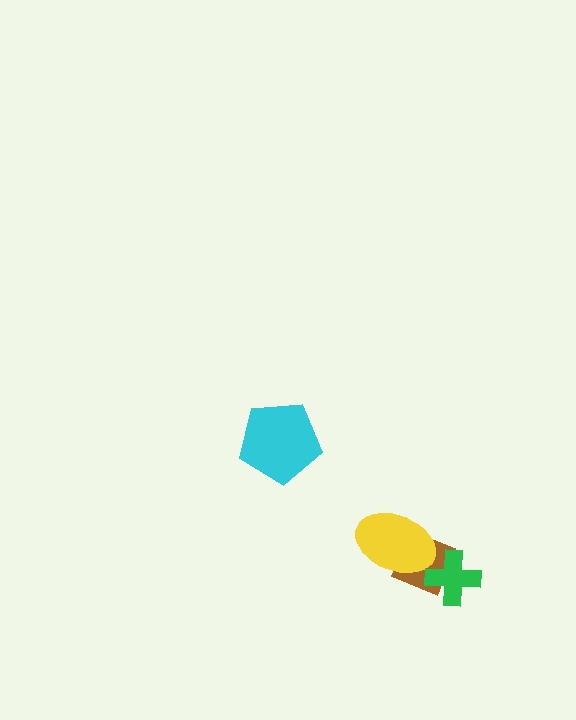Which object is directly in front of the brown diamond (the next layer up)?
The yellow ellipse is directly in front of the brown diamond.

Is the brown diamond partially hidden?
Yes, it is partially covered by another shape.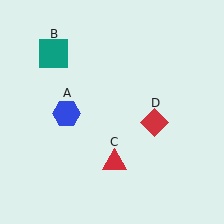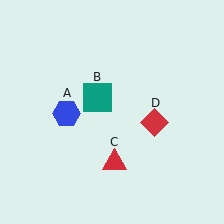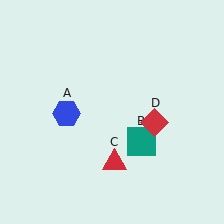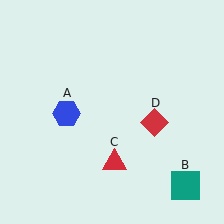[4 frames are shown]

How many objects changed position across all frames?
1 object changed position: teal square (object B).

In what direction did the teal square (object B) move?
The teal square (object B) moved down and to the right.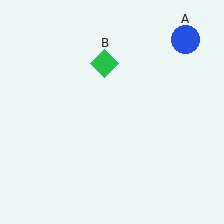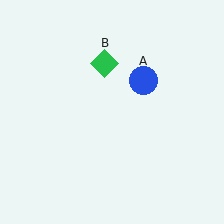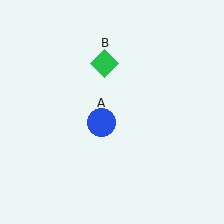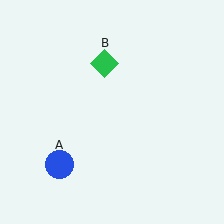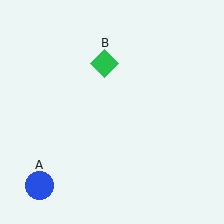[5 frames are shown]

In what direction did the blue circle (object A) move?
The blue circle (object A) moved down and to the left.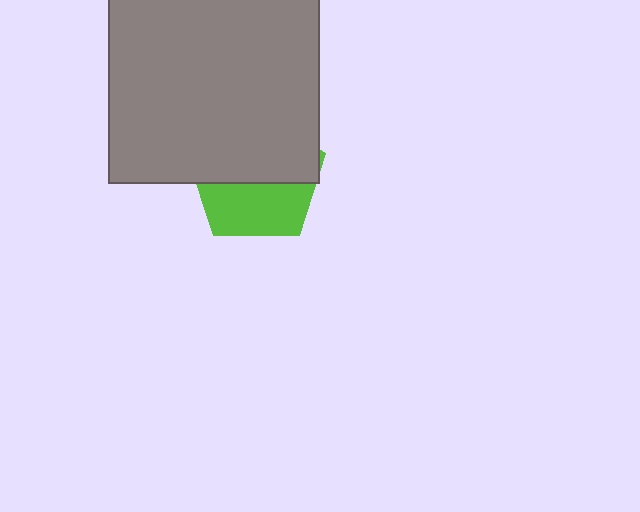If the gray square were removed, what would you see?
You would see the complete lime pentagon.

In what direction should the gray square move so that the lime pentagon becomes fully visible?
The gray square should move up. That is the shortest direction to clear the overlap and leave the lime pentagon fully visible.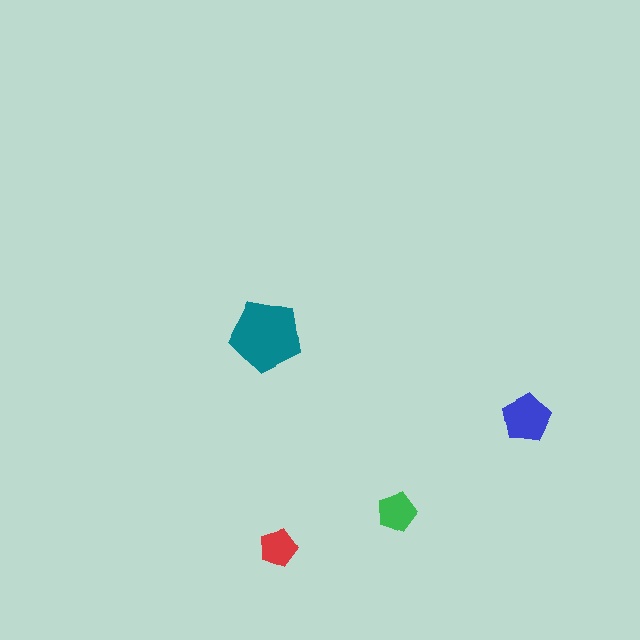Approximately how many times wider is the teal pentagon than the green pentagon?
About 2 times wider.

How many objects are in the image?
There are 4 objects in the image.